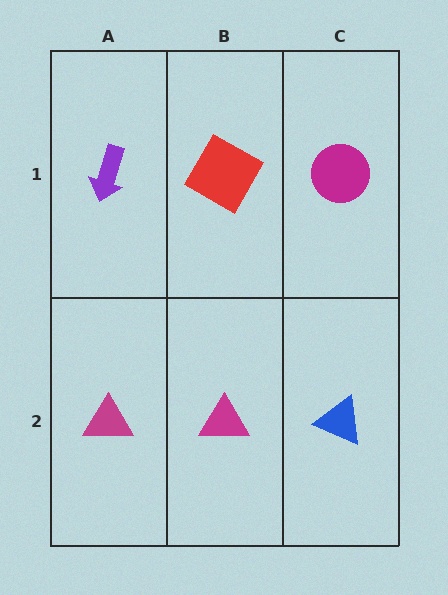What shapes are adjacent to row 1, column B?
A magenta triangle (row 2, column B), a purple arrow (row 1, column A), a magenta circle (row 1, column C).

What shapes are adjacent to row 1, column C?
A blue triangle (row 2, column C), a red square (row 1, column B).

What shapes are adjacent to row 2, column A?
A purple arrow (row 1, column A), a magenta triangle (row 2, column B).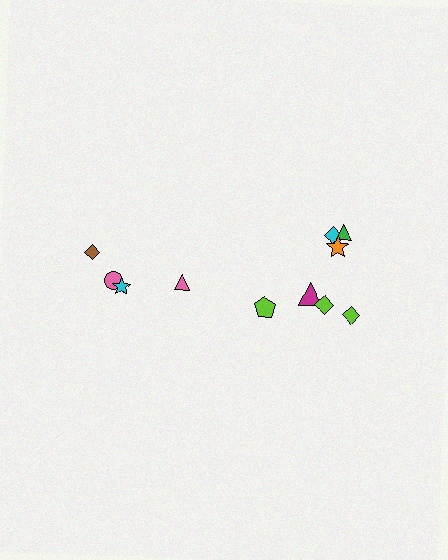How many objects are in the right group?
There are 7 objects.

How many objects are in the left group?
There are 4 objects.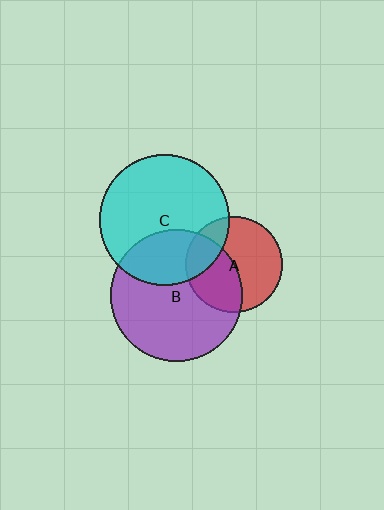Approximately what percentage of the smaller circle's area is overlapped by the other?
Approximately 45%.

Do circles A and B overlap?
Yes.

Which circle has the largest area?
Circle B (purple).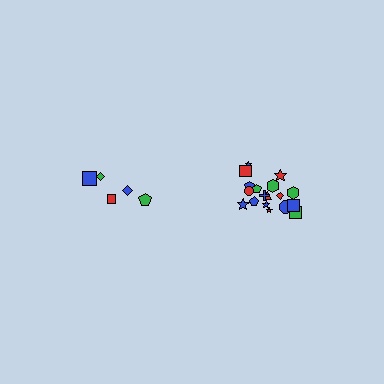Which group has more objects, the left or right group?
The right group.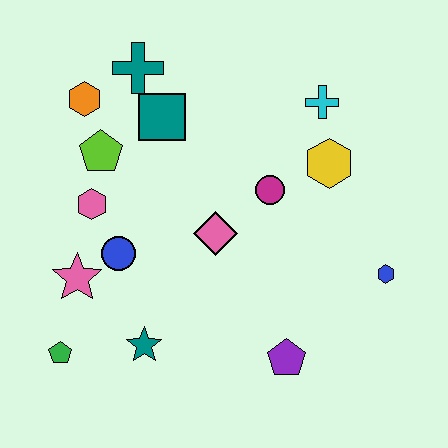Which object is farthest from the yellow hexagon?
The green pentagon is farthest from the yellow hexagon.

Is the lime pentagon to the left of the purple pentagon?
Yes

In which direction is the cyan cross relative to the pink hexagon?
The cyan cross is to the right of the pink hexagon.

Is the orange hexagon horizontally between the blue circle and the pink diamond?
No